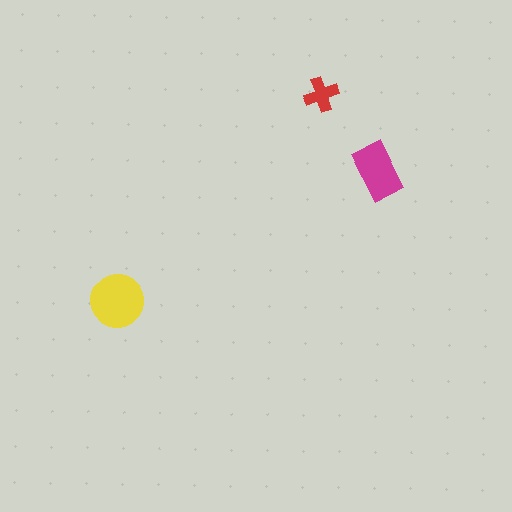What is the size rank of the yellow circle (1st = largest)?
1st.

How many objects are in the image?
There are 3 objects in the image.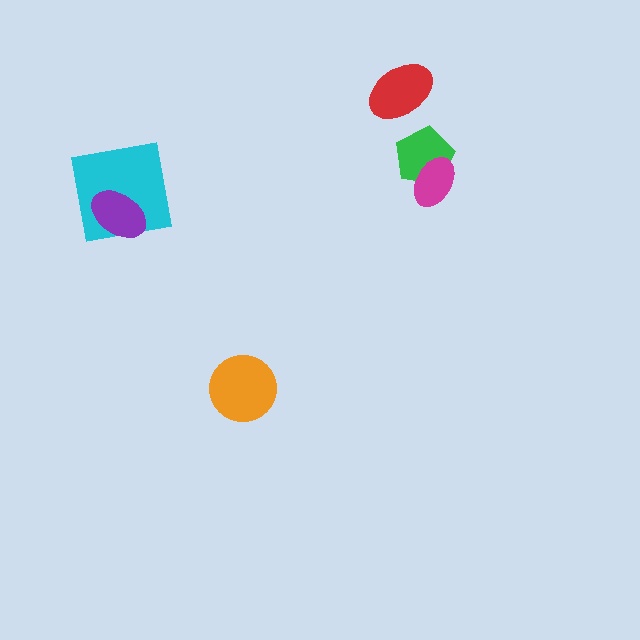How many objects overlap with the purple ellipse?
1 object overlaps with the purple ellipse.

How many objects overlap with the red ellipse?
0 objects overlap with the red ellipse.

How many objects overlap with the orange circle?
0 objects overlap with the orange circle.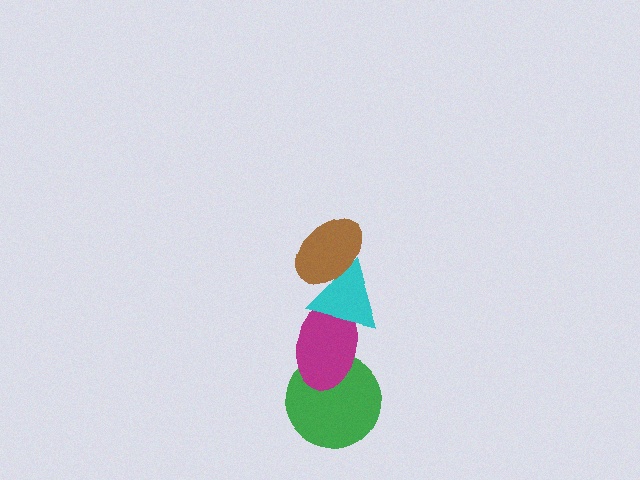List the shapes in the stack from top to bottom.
From top to bottom: the brown ellipse, the cyan triangle, the magenta ellipse, the green circle.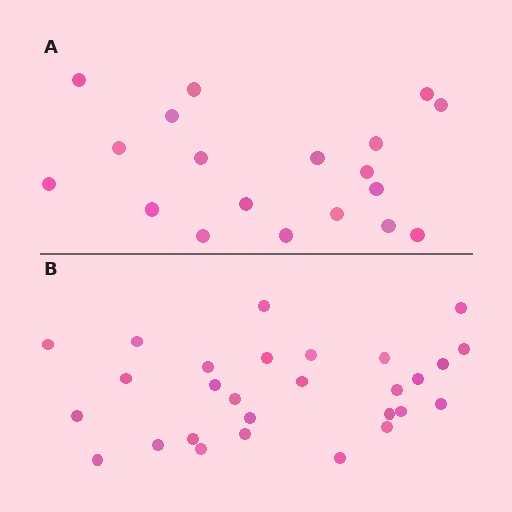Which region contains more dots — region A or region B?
Region B (the bottom region) has more dots.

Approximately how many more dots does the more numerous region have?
Region B has roughly 8 or so more dots than region A.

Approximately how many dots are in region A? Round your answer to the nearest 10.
About 20 dots. (The exact count is 19, which rounds to 20.)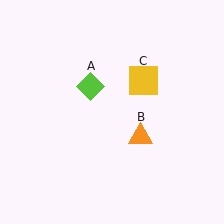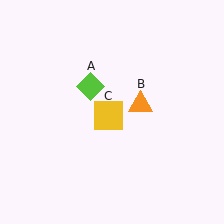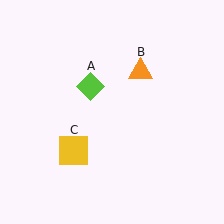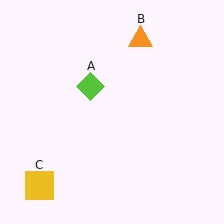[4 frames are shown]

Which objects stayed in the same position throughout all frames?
Lime diamond (object A) remained stationary.